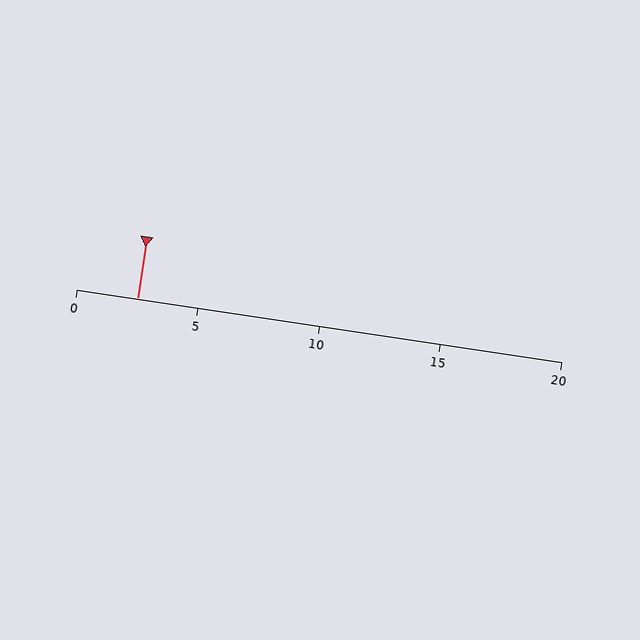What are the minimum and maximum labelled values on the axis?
The axis runs from 0 to 20.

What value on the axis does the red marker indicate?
The marker indicates approximately 2.5.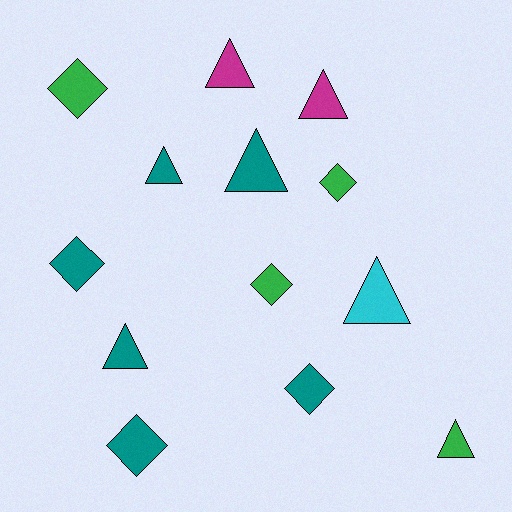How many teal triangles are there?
There are 3 teal triangles.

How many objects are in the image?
There are 13 objects.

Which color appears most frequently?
Teal, with 6 objects.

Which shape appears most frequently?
Triangle, with 7 objects.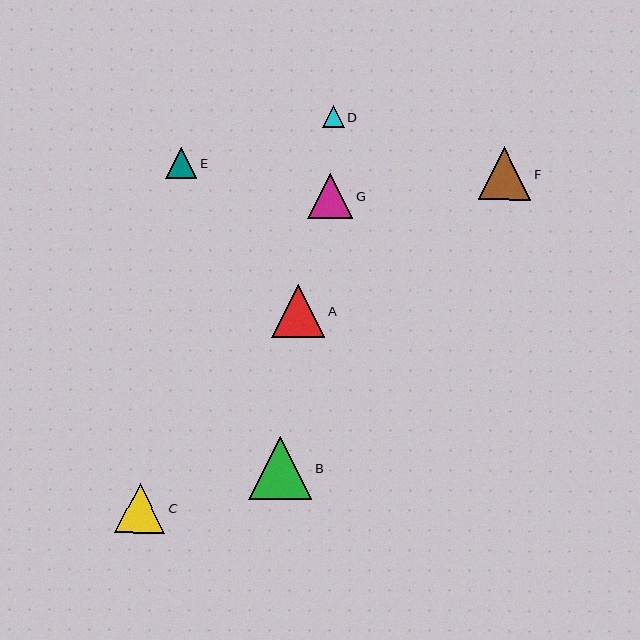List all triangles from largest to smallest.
From largest to smallest: B, A, F, C, G, E, D.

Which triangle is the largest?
Triangle B is the largest with a size of approximately 63 pixels.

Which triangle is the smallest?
Triangle D is the smallest with a size of approximately 21 pixels.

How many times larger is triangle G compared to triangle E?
Triangle G is approximately 1.4 times the size of triangle E.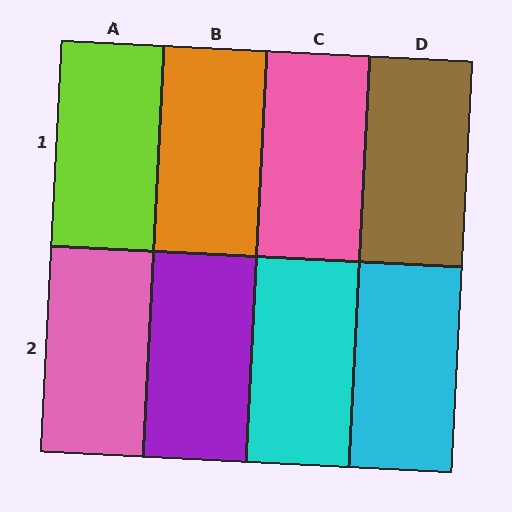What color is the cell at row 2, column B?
Purple.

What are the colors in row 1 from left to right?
Lime, orange, pink, brown.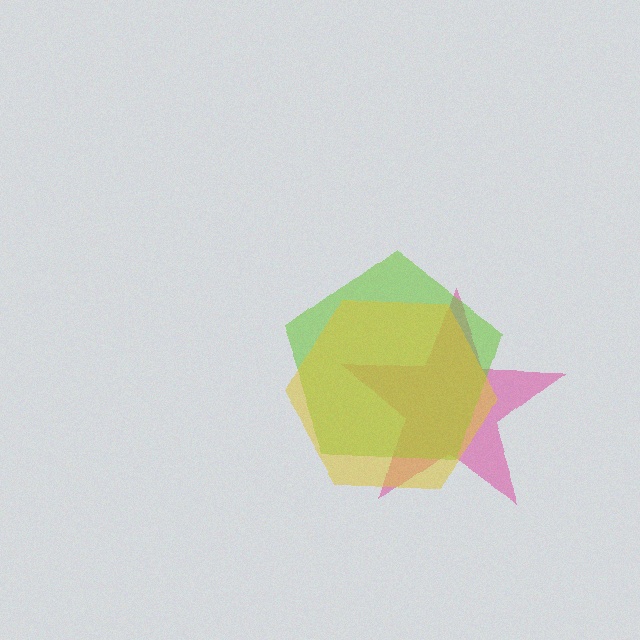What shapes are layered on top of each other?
The layered shapes are: a pink star, a lime pentagon, a yellow hexagon.